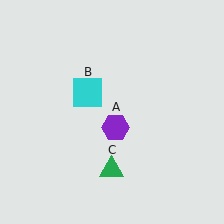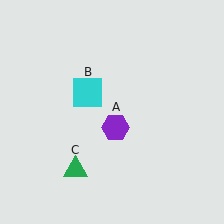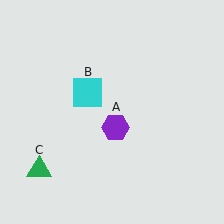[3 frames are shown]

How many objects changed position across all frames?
1 object changed position: green triangle (object C).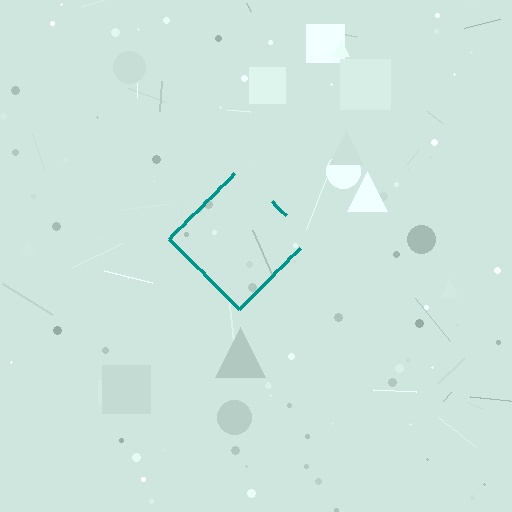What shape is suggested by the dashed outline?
The dashed outline suggests a diamond.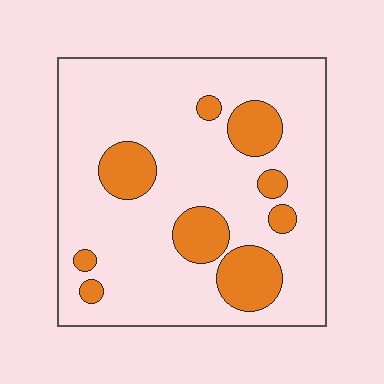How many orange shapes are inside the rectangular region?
9.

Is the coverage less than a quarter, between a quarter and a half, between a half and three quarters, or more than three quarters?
Less than a quarter.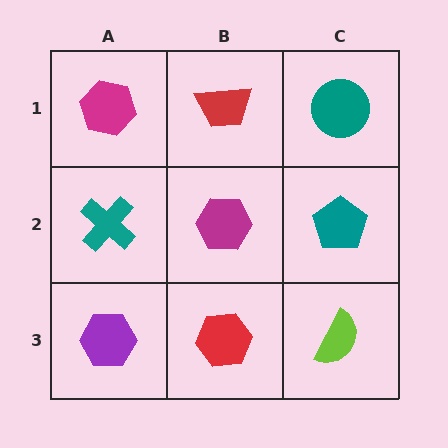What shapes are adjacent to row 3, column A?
A teal cross (row 2, column A), a red hexagon (row 3, column B).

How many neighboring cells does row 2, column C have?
3.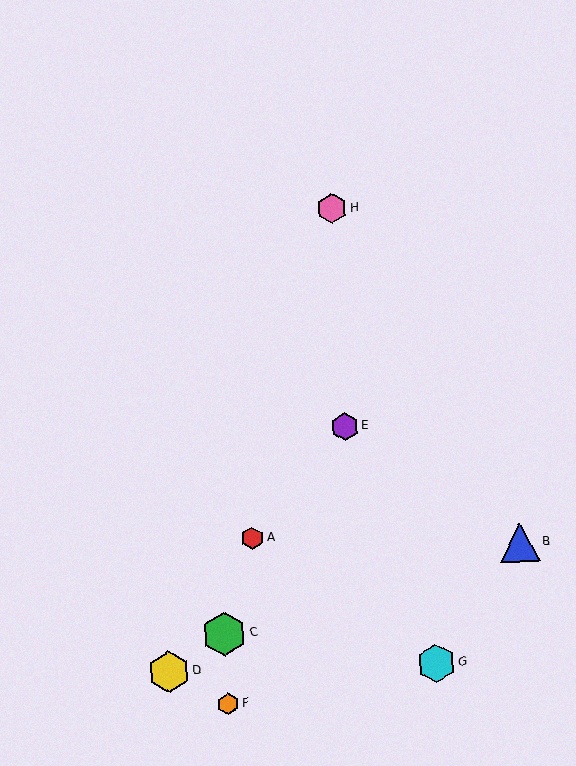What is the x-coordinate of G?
Object G is at x≈436.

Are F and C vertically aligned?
Yes, both are at x≈228.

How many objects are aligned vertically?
2 objects (C, F) are aligned vertically.